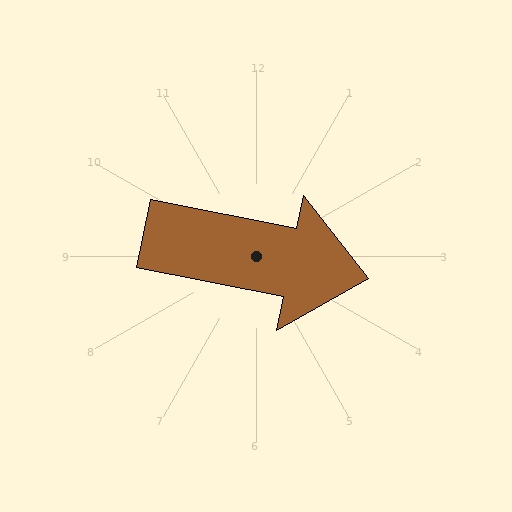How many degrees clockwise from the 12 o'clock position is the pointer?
Approximately 101 degrees.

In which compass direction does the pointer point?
East.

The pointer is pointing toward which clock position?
Roughly 3 o'clock.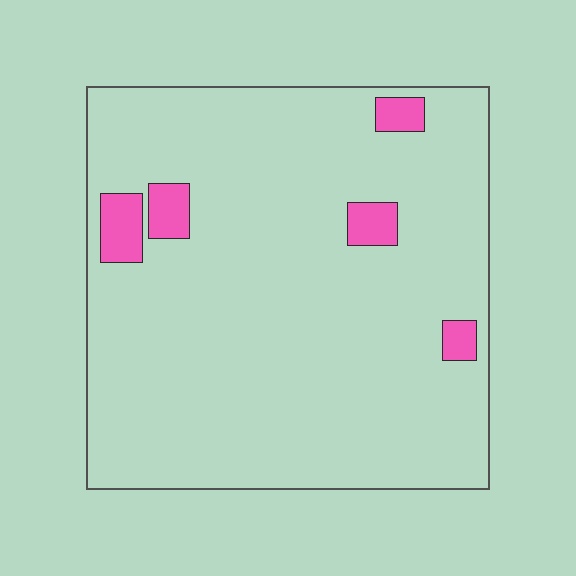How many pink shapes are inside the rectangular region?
5.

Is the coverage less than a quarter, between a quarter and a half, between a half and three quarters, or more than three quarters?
Less than a quarter.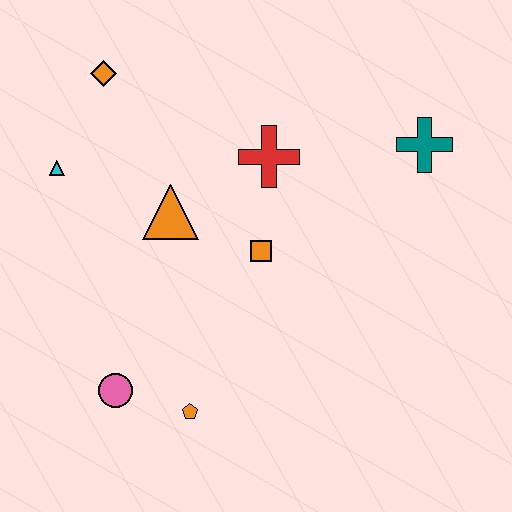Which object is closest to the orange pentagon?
The pink circle is closest to the orange pentagon.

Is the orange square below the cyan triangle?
Yes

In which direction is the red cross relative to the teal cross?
The red cross is to the left of the teal cross.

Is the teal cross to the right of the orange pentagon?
Yes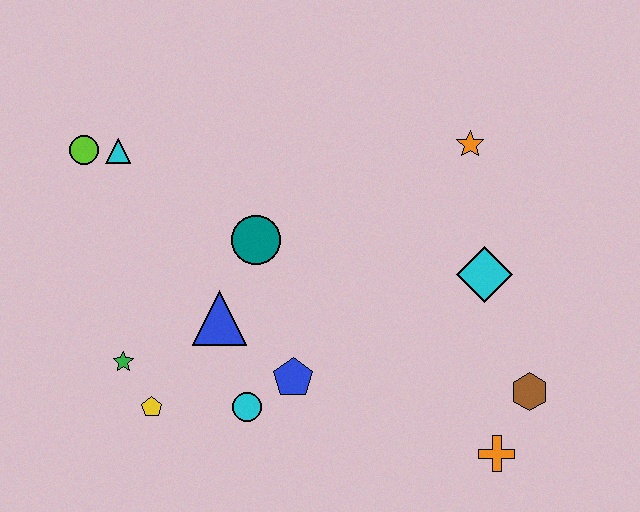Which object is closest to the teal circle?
The blue triangle is closest to the teal circle.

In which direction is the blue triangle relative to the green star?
The blue triangle is to the right of the green star.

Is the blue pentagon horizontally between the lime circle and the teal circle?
No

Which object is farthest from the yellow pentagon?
The orange star is farthest from the yellow pentagon.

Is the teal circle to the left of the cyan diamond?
Yes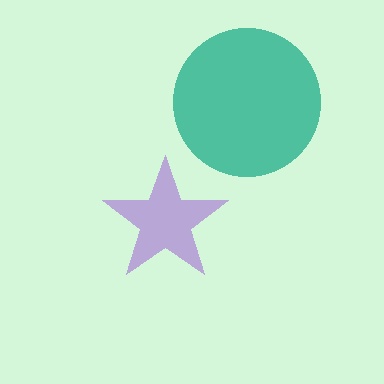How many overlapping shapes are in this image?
There are 2 overlapping shapes in the image.